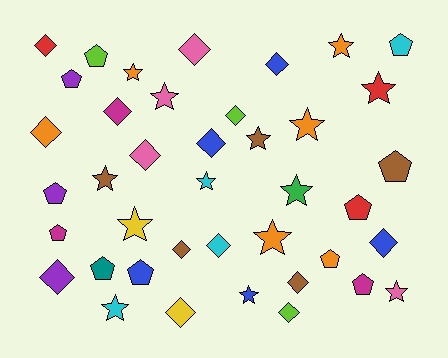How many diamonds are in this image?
There are 15 diamonds.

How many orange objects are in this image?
There are 6 orange objects.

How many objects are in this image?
There are 40 objects.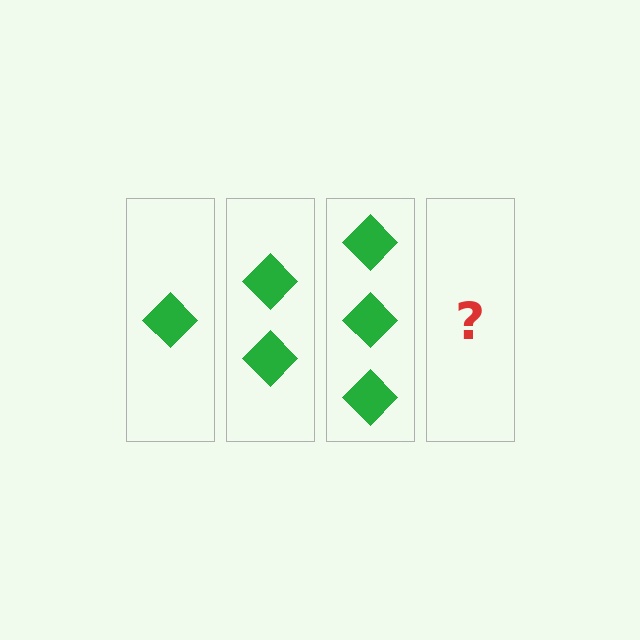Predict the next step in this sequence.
The next step is 4 diamonds.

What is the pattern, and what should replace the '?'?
The pattern is that each step adds one more diamond. The '?' should be 4 diamonds.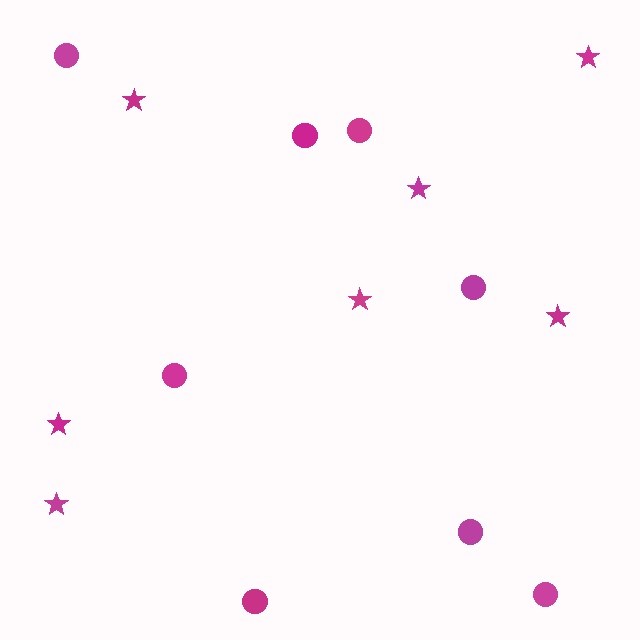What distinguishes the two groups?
There are 2 groups: one group of circles (8) and one group of stars (7).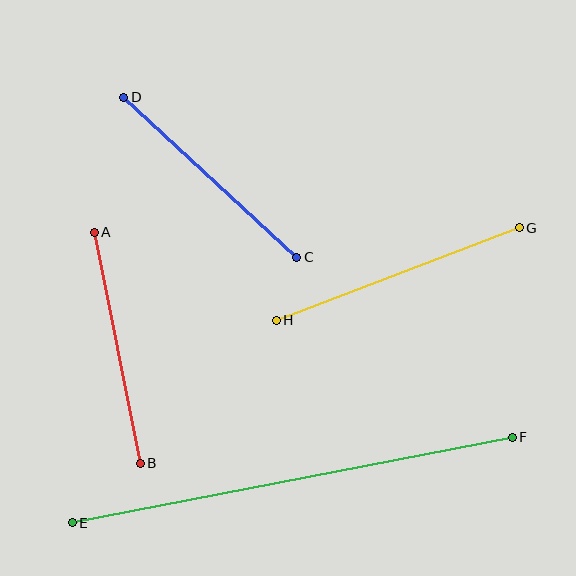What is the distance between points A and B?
The distance is approximately 236 pixels.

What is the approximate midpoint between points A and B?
The midpoint is at approximately (117, 348) pixels.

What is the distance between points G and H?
The distance is approximately 260 pixels.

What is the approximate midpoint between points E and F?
The midpoint is at approximately (292, 480) pixels.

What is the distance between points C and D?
The distance is approximately 236 pixels.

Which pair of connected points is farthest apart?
Points E and F are farthest apart.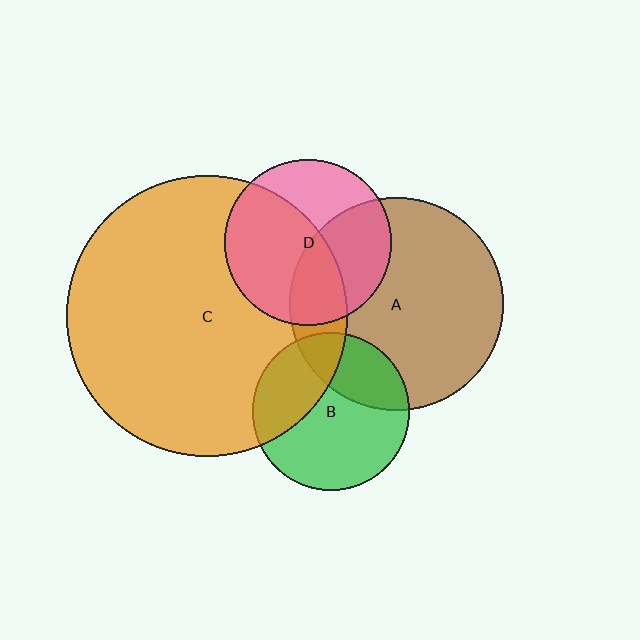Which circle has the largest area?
Circle C (orange).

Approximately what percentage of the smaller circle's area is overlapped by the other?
Approximately 15%.